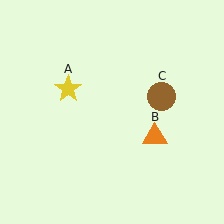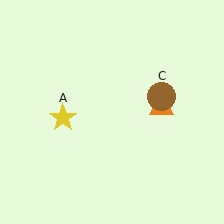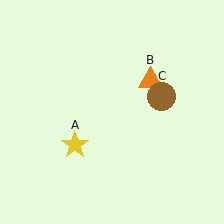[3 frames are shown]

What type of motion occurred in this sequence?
The yellow star (object A), orange triangle (object B) rotated counterclockwise around the center of the scene.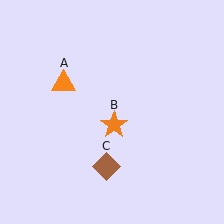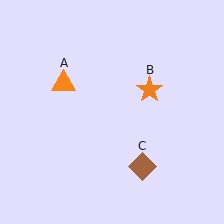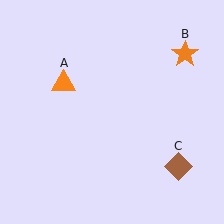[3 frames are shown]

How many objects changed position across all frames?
2 objects changed position: orange star (object B), brown diamond (object C).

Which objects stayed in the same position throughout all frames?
Orange triangle (object A) remained stationary.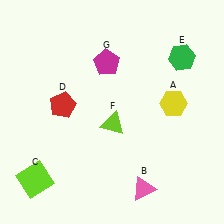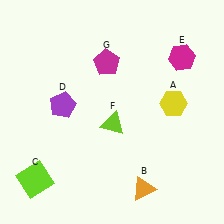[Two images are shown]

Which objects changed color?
B changed from pink to orange. D changed from red to purple. E changed from green to magenta.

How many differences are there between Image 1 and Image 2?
There are 3 differences between the two images.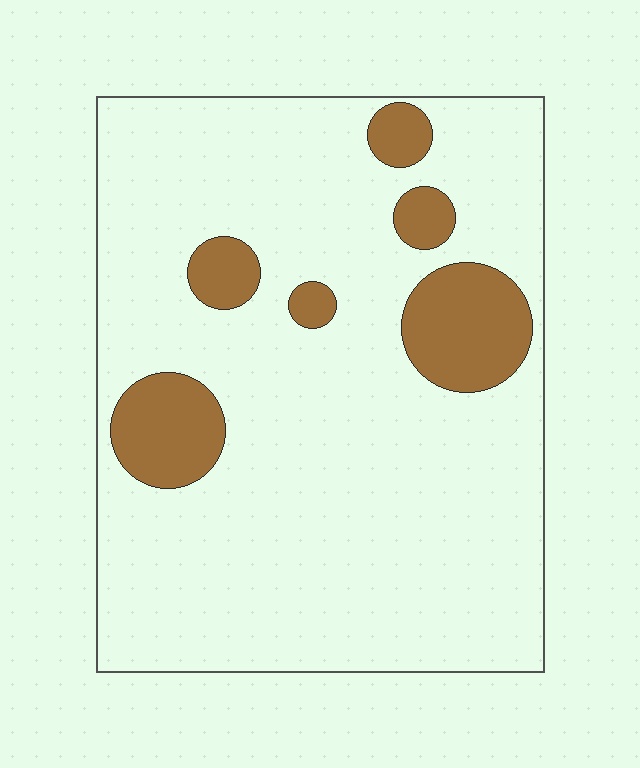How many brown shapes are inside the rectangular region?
6.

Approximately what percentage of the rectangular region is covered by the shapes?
Approximately 15%.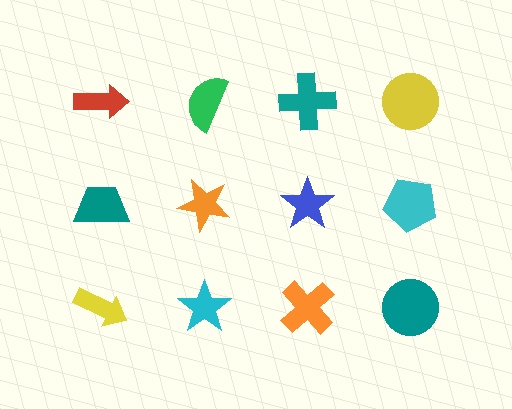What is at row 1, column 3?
A teal cross.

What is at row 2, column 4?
A cyan pentagon.